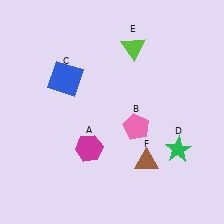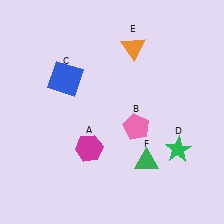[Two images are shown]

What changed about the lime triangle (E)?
In Image 1, E is lime. In Image 2, it changed to orange.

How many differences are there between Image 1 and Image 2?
There are 2 differences between the two images.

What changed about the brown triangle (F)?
In Image 1, F is brown. In Image 2, it changed to green.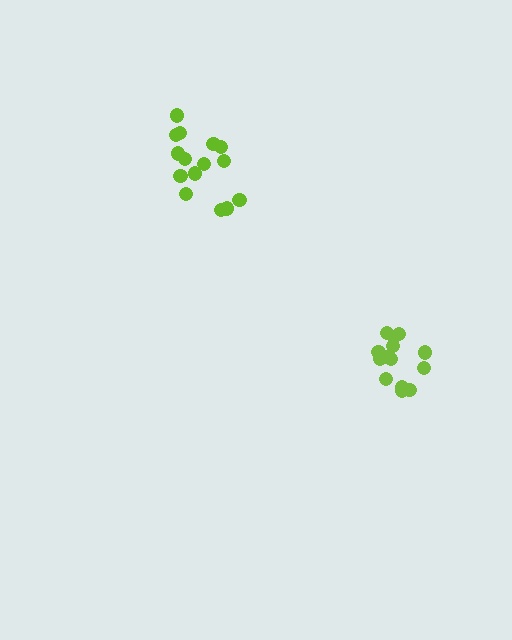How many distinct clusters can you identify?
There are 2 distinct clusters.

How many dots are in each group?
Group 1: 15 dots, Group 2: 15 dots (30 total).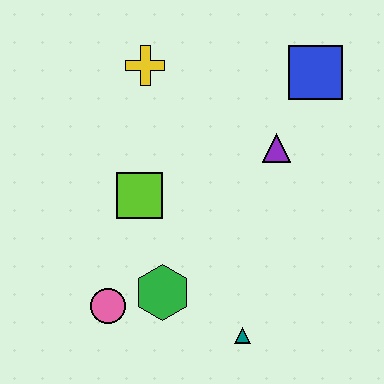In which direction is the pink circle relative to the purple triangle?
The pink circle is to the left of the purple triangle.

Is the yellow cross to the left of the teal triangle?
Yes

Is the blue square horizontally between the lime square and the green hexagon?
No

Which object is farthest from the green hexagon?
The blue square is farthest from the green hexagon.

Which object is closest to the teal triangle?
The green hexagon is closest to the teal triangle.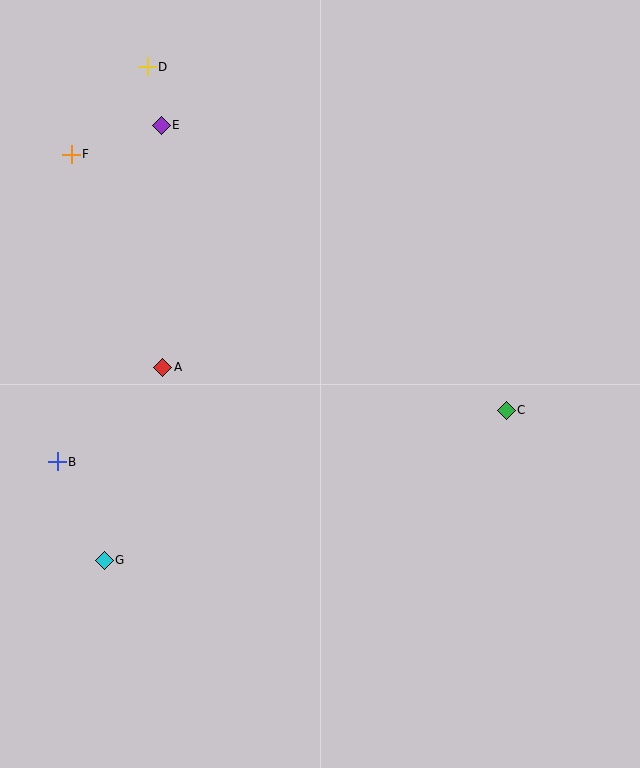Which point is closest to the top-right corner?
Point C is closest to the top-right corner.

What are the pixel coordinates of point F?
Point F is at (71, 154).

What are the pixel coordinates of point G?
Point G is at (104, 560).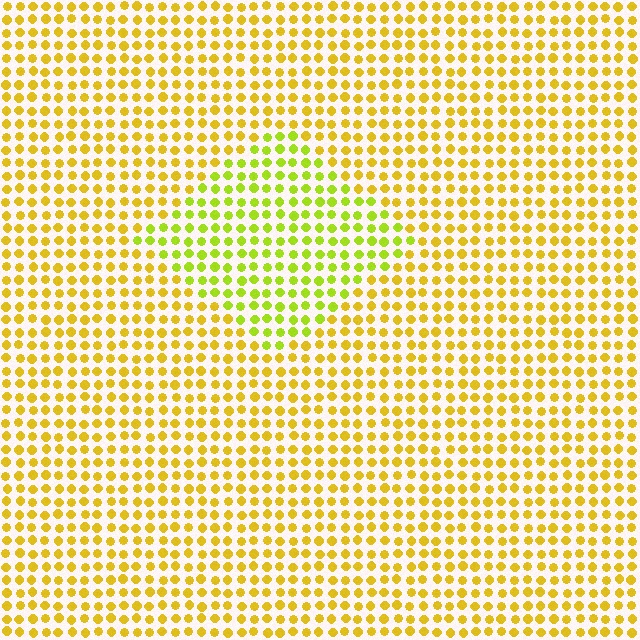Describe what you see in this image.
The image is filled with small yellow elements in a uniform arrangement. A diamond-shaped region is visible where the elements are tinted to a slightly different hue, forming a subtle color boundary.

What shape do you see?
I see a diamond.